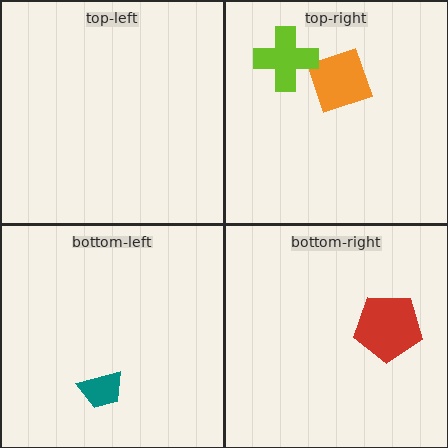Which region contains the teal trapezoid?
The bottom-left region.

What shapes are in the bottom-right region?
The red pentagon.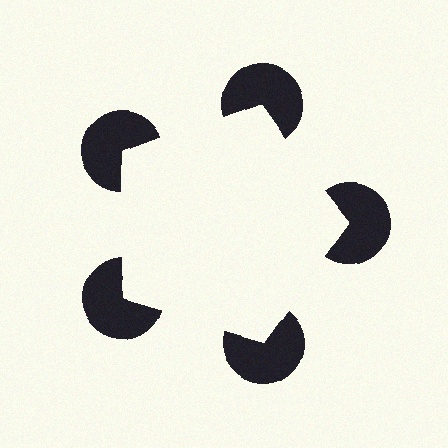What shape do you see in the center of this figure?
An illusory pentagon — its edges are inferred from the aligned wedge cuts in the pac-man discs, not physically drawn.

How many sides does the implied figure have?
5 sides.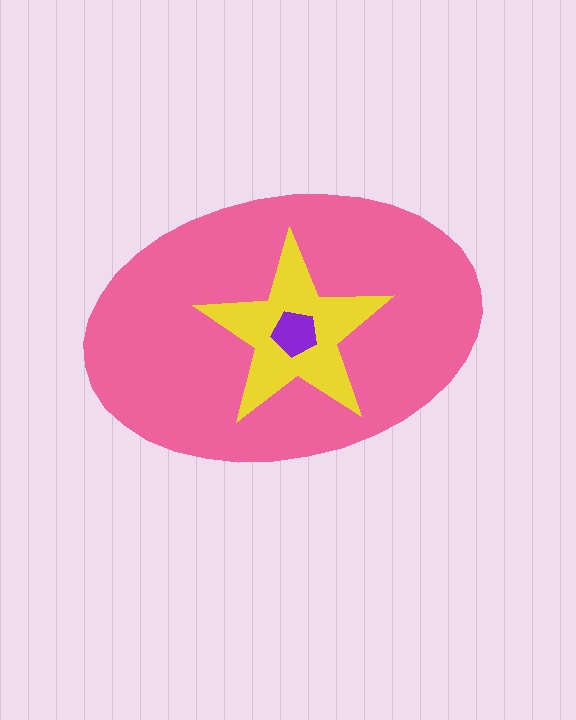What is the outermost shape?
The pink ellipse.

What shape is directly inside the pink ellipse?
The yellow star.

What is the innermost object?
The purple pentagon.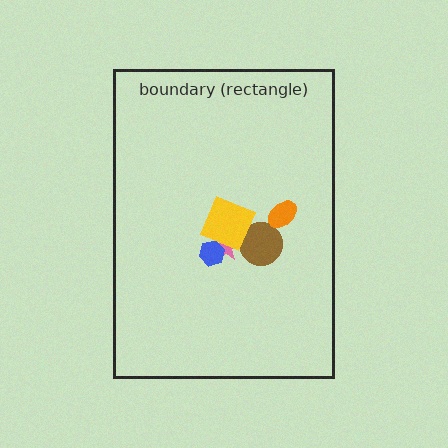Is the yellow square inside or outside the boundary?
Inside.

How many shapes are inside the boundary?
5 inside, 0 outside.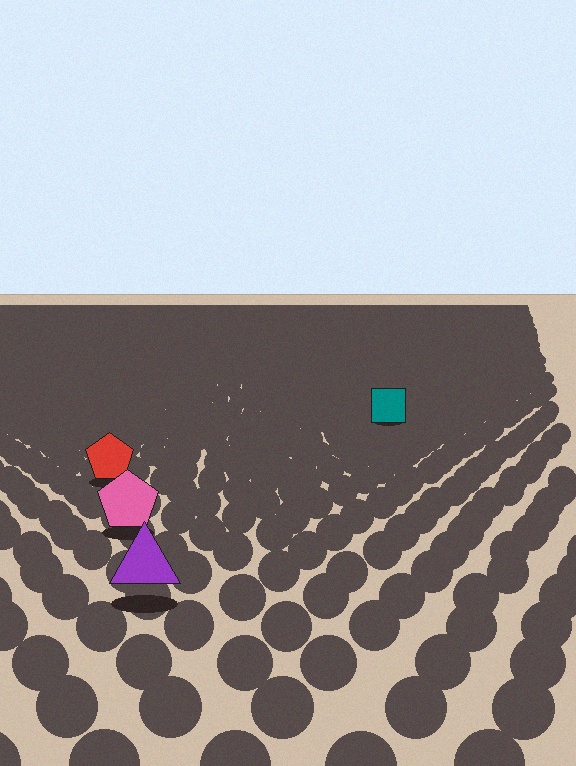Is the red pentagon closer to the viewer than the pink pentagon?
No. The pink pentagon is closer — you can tell from the texture gradient: the ground texture is coarser near it.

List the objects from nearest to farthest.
From nearest to farthest: the purple triangle, the pink pentagon, the red pentagon, the teal square.